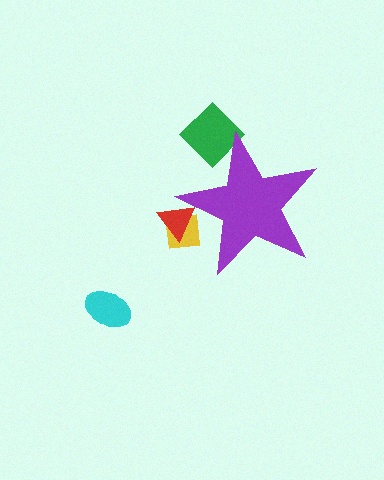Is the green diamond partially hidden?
Yes, the green diamond is partially hidden behind the purple star.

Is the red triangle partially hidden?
Yes, the red triangle is partially hidden behind the purple star.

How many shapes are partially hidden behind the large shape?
3 shapes are partially hidden.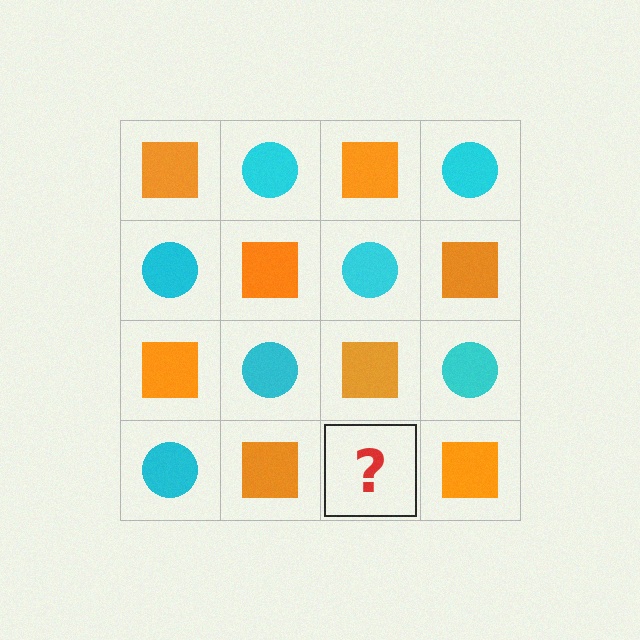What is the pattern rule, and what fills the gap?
The rule is that it alternates orange square and cyan circle in a checkerboard pattern. The gap should be filled with a cyan circle.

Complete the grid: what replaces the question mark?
The question mark should be replaced with a cyan circle.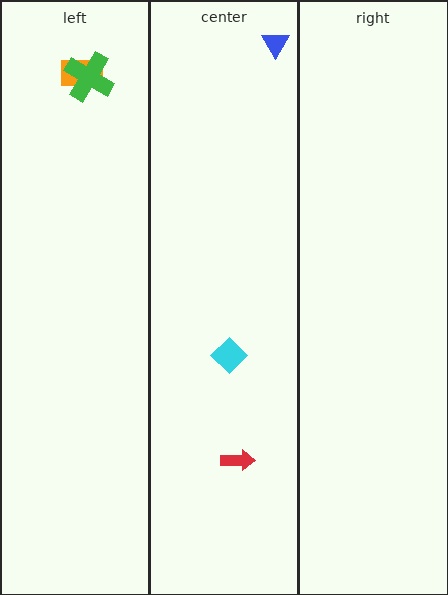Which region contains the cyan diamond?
The center region.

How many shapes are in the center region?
3.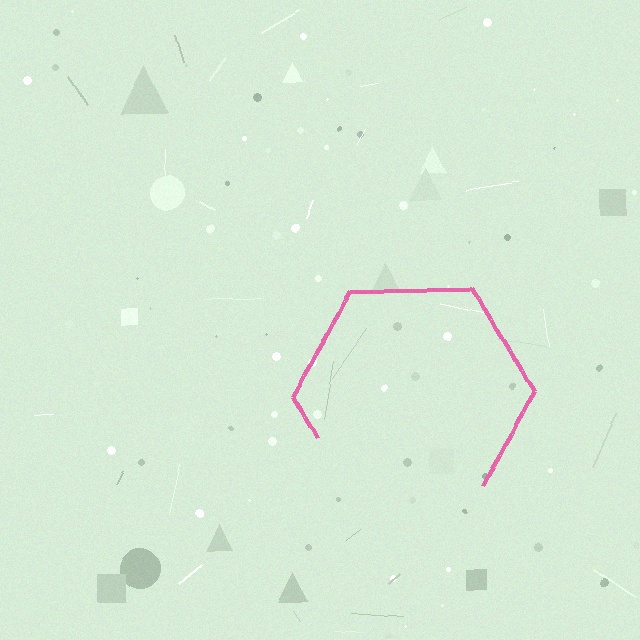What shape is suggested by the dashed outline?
The dashed outline suggests a hexagon.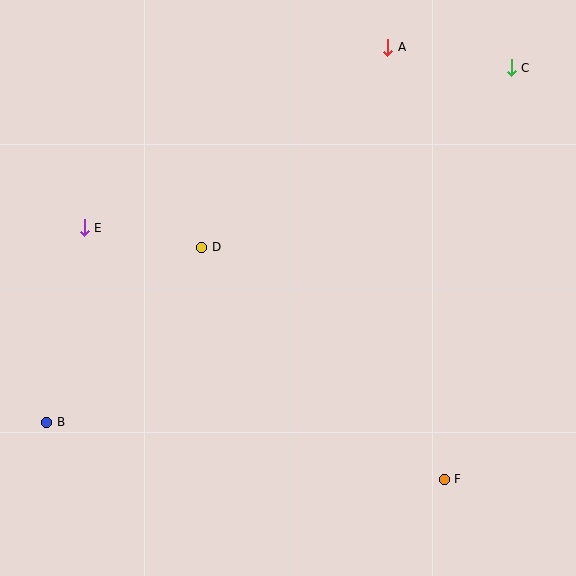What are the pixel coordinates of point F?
Point F is at (444, 479).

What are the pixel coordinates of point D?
Point D is at (202, 247).